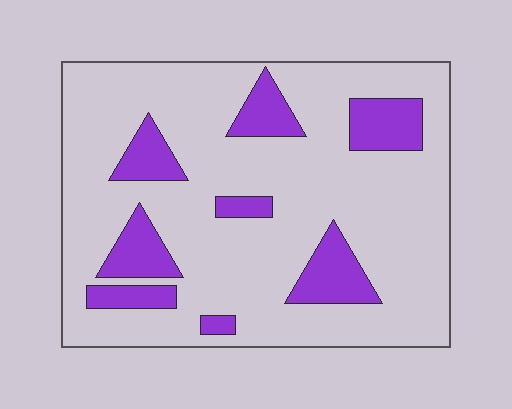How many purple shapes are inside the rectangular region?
8.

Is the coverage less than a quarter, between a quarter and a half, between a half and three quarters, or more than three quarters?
Less than a quarter.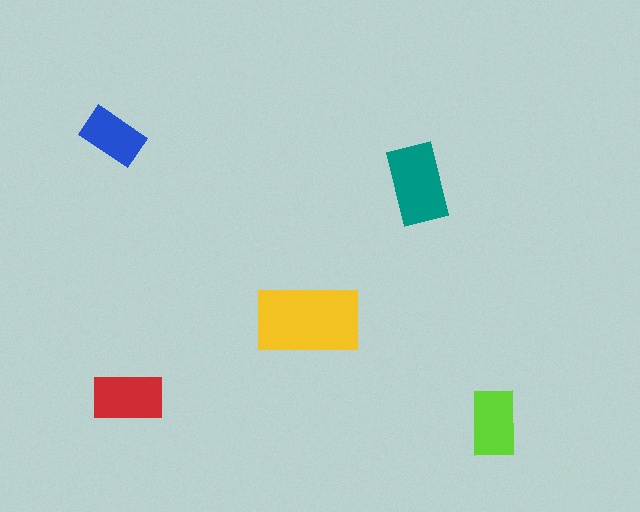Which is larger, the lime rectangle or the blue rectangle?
The lime one.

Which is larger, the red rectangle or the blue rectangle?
The red one.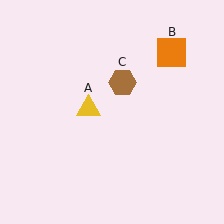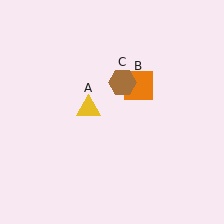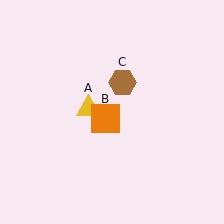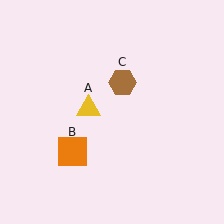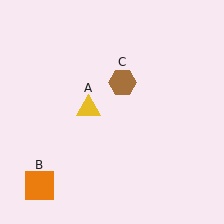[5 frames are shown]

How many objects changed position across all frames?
1 object changed position: orange square (object B).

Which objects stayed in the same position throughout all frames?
Yellow triangle (object A) and brown hexagon (object C) remained stationary.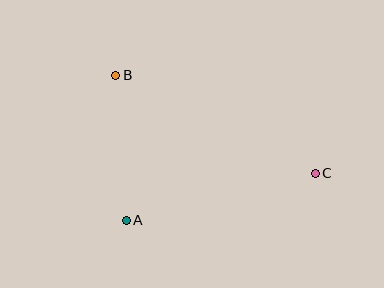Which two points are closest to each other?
Points A and B are closest to each other.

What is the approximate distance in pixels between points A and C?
The distance between A and C is approximately 195 pixels.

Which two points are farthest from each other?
Points B and C are farthest from each other.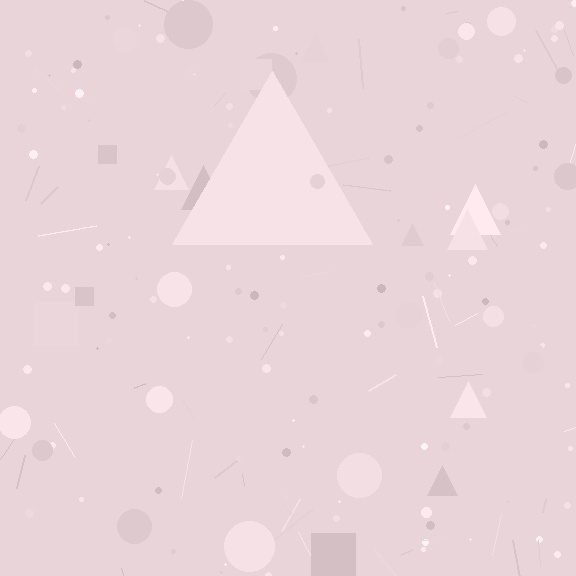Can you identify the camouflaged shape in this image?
The camouflaged shape is a triangle.